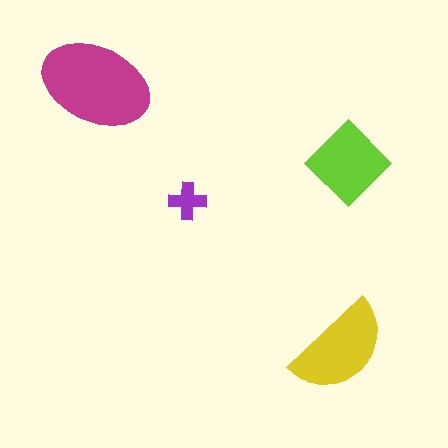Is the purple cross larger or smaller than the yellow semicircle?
Smaller.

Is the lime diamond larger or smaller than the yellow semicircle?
Smaller.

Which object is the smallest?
The purple cross.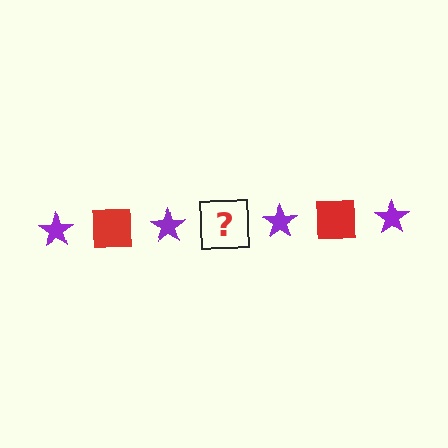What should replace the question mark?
The question mark should be replaced with a red square.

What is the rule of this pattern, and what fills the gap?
The rule is that the pattern alternates between purple star and red square. The gap should be filled with a red square.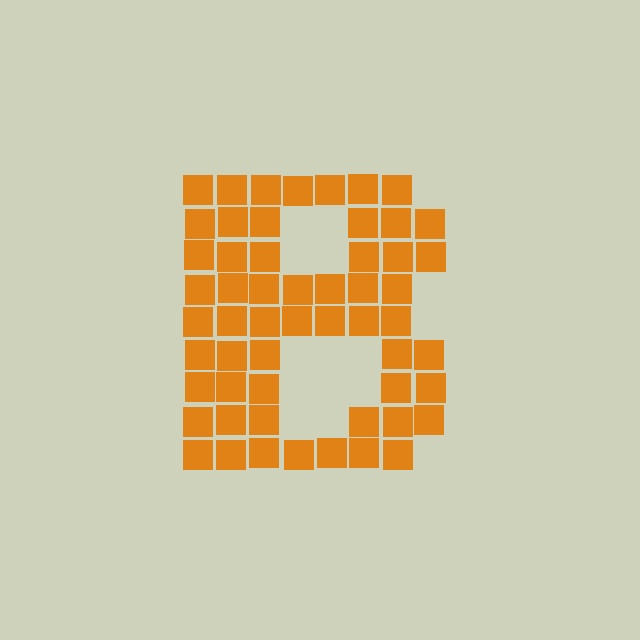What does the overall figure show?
The overall figure shows the letter B.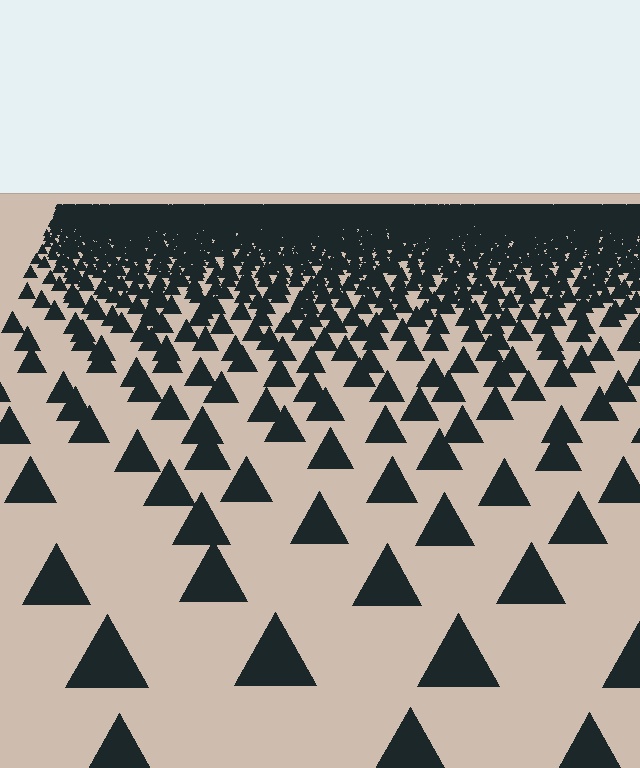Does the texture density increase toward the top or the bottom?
Density increases toward the top.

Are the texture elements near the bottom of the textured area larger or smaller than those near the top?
Larger. Near the bottom, elements are closer to the viewer and appear at a bigger on-screen size.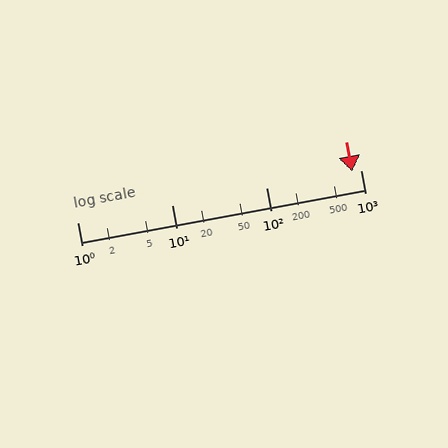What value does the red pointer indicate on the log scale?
The pointer indicates approximately 810.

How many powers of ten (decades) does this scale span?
The scale spans 3 decades, from 1 to 1000.